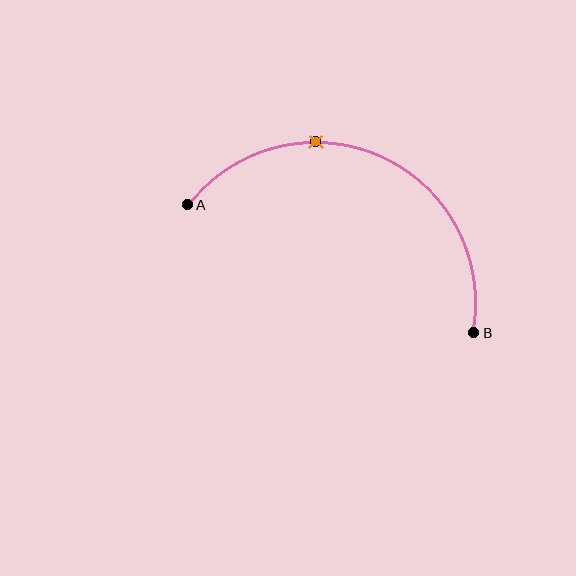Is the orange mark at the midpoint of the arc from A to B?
No. The orange mark lies on the arc but is closer to endpoint A. The arc midpoint would be at the point on the curve equidistant along the arc from both A and B.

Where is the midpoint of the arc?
The arc midpoint is the point on the curve farthest from the straight line joining A and B. It sits above that line.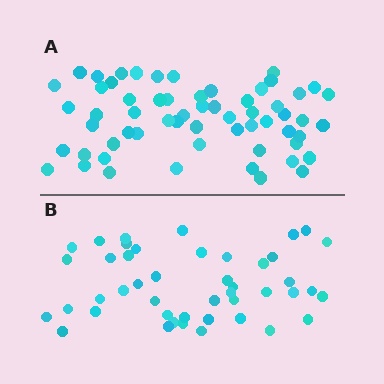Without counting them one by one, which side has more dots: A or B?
Region A (the top region) has more dots.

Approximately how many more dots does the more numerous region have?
Region A has approximately 15 more dots than region B.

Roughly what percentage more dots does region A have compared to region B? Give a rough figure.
About 35% more.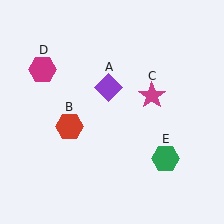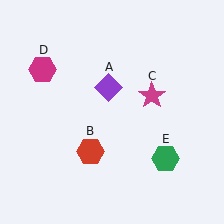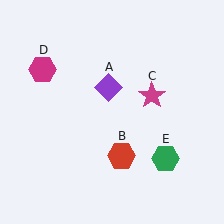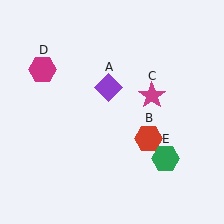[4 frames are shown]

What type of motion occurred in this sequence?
The red hexagon (object B) rotated counterclockwise around the center of the scene.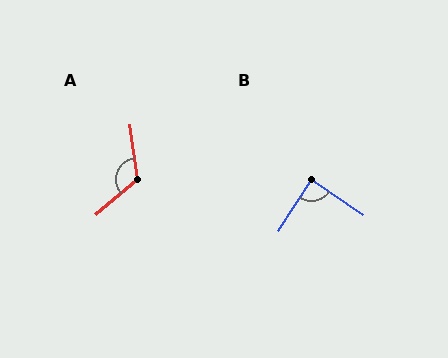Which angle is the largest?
A, at approximately 123 degrees.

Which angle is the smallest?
B, at approximately 87 degrees.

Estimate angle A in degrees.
Approximately 123 degrees.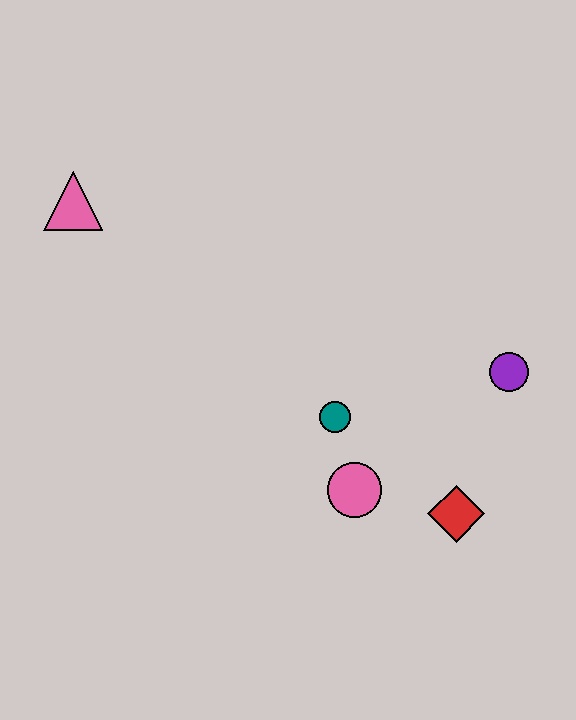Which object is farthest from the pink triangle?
The red diamond is farthest from the pink triangle.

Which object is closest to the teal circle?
The pink circle is closest to the teal circle.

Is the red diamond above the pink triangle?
No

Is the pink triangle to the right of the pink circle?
No